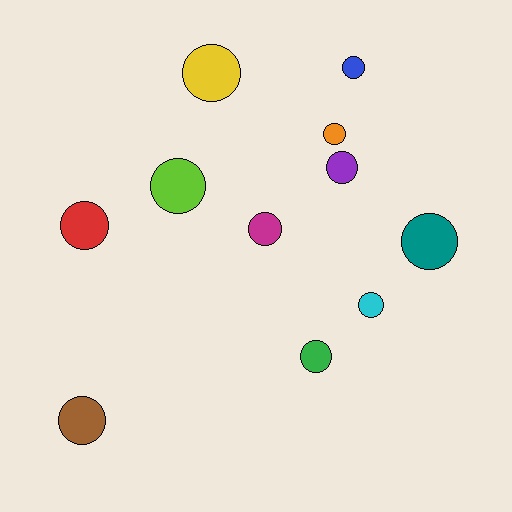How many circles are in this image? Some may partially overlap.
There are 11 circles.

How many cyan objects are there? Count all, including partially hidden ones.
There is 1 cyan object.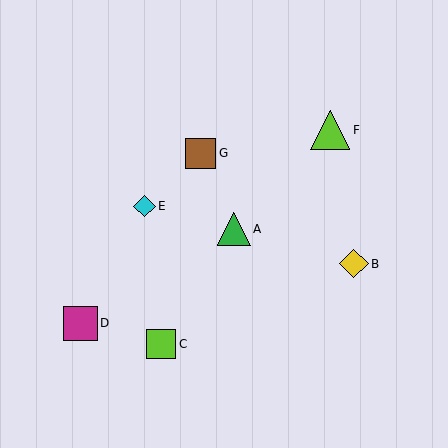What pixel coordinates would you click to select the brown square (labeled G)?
Click at (201, 153) to select the brown square G.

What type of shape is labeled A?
Shape A is a green triangle.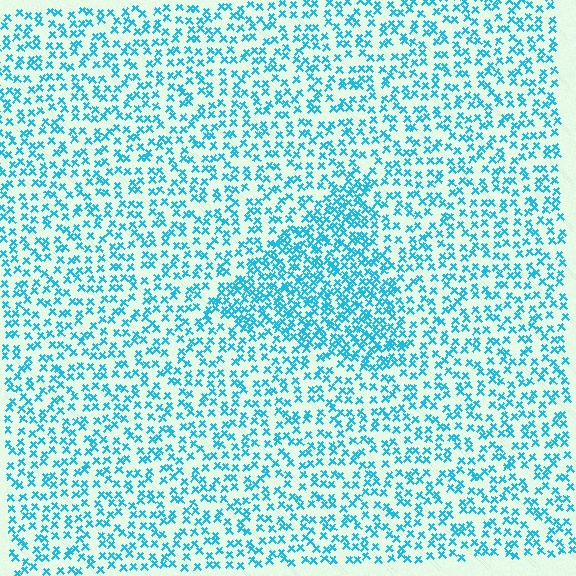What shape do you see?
I see a triangle.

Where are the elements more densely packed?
The elements are more densely packed inside the triangle boundary.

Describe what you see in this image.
The image contains small cyan elements arranged at two different densities. A triangle-shaped region is visible where the elements are more densely packed than the surrounding area.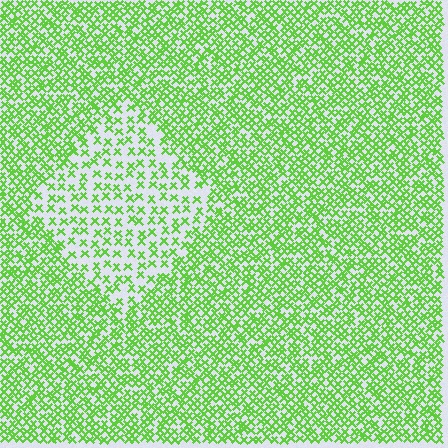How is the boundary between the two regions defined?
The boundary is defined by a change in element density (approximately 2.1x ratio). All elements are the same color, size, and shape.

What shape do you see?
I see a diamond.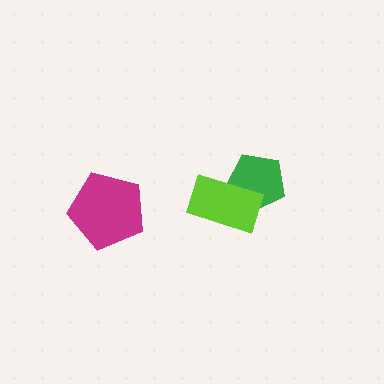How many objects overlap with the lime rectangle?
1 object overlaps with the lime rectangle.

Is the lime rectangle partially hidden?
No, no other shape covers it.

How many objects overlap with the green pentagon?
1 object overlaps with the green pentagon.